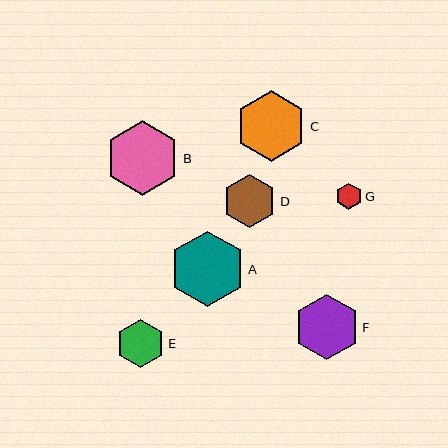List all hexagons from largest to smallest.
From largest to smallest: A, B, C, F, D, E, G.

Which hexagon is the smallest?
Hexagon G is the smallest with a size of approximately 26 pixels.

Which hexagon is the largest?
Hexagon A is the largest with a size of approximately 75 pixels.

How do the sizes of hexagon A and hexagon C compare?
Hexagon A and hexagon C are approximately the same size.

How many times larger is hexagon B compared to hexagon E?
Hexagon B is approximately 1.5 times the size of hexagon E.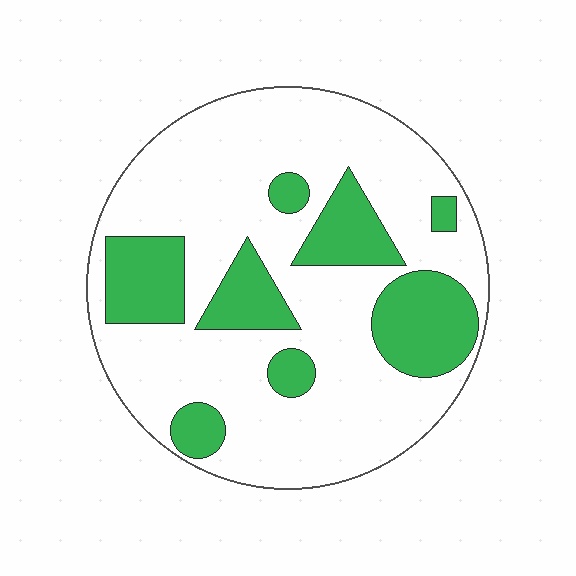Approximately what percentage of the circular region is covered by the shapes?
Approximately 25%.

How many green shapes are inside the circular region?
8.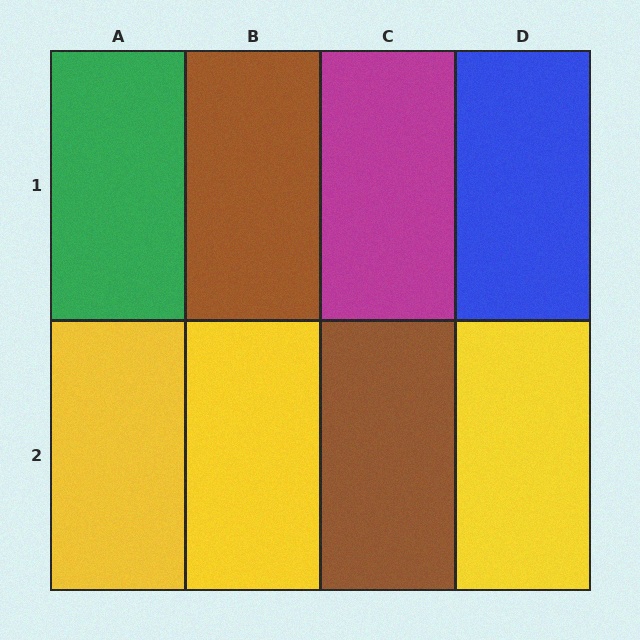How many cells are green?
1 cell is green.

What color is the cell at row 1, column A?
Green.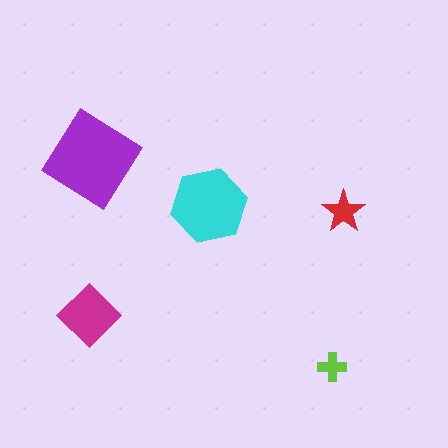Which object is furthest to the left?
The magenta diamond is leftmost.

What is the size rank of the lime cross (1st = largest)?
5th.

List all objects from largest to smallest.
The purple diamond, the cyan hexagon, the magenta diamond, the red star, the lime cross.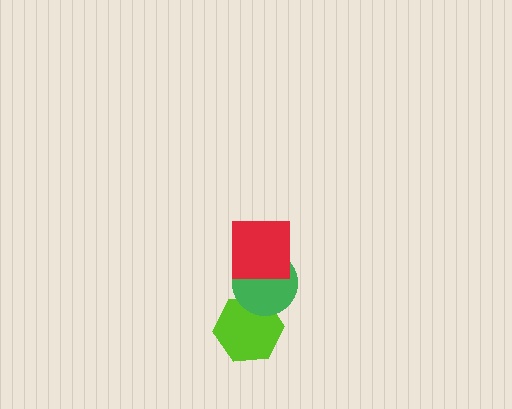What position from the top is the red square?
The red square is 1st from the top.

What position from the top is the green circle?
The green circle is 2nd from the top.